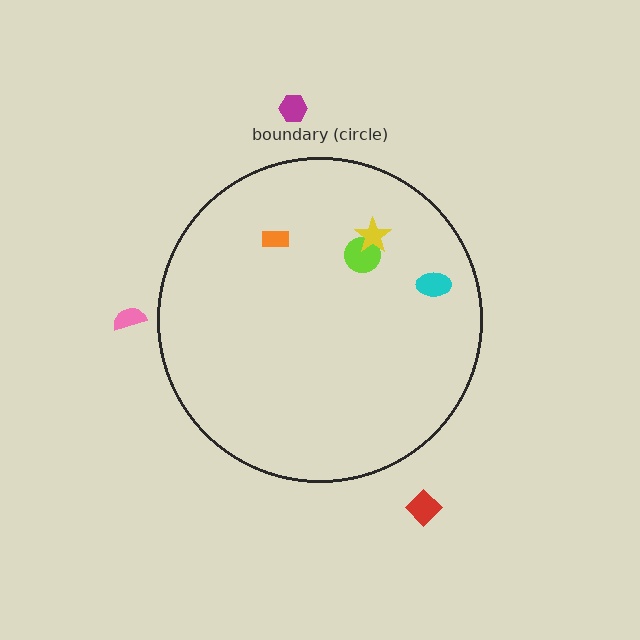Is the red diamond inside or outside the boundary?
Outside.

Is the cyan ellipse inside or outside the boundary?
Inside.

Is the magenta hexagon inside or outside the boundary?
Outside.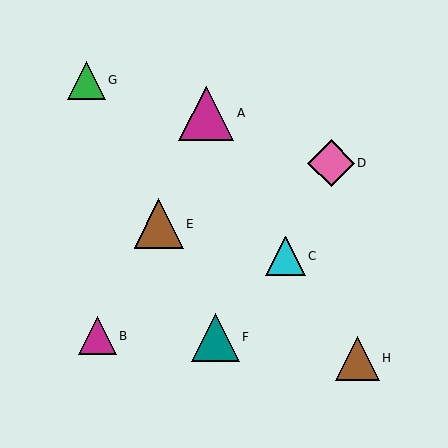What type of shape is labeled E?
Shape E is a brown triangle.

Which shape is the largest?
The magenta triangle (labeled A) is the largest.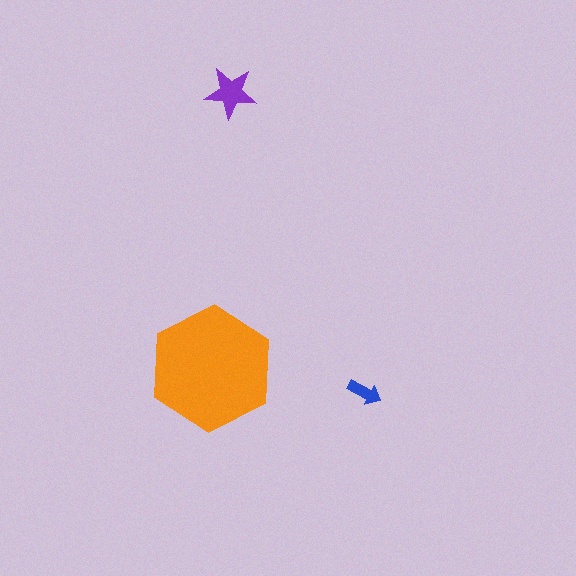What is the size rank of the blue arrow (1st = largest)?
3rd.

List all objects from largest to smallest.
The orange hexagon, the purple star, the blue arrow.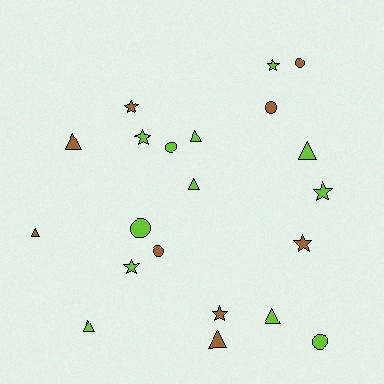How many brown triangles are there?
There are 3 brown triangles.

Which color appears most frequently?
Lime, with 12 objects.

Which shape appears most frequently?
Triangle, with 8 objects.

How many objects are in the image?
There are 21 objects.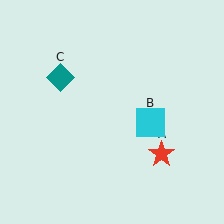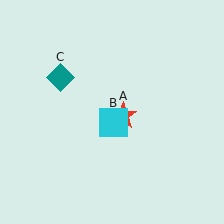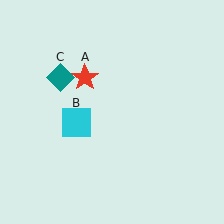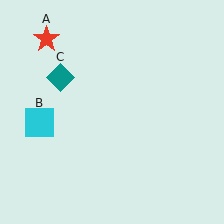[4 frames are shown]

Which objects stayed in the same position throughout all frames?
Teal diamond (object C) remained stationary.